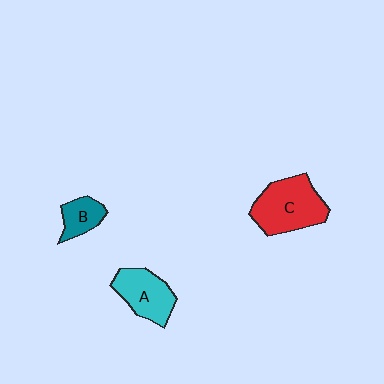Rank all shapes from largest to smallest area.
From largest to smallest: C (red), A (cyan), B (teal).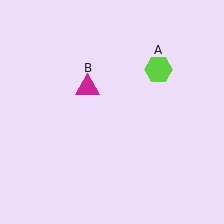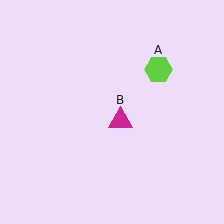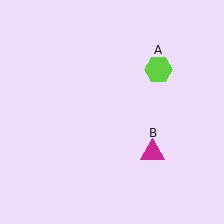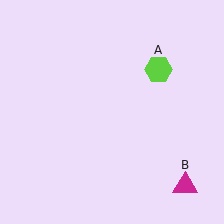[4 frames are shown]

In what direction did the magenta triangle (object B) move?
The magenta triangle (object B) moved down and to the right.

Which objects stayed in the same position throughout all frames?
Lime hexagon (object A) remained stationary.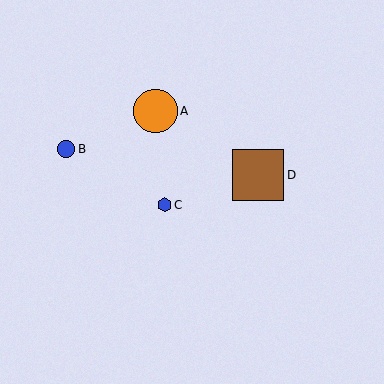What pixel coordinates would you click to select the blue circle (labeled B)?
Click at (66, 149) to select the blue circle B.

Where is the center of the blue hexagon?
The center of the blue hexagon is at (164, 205).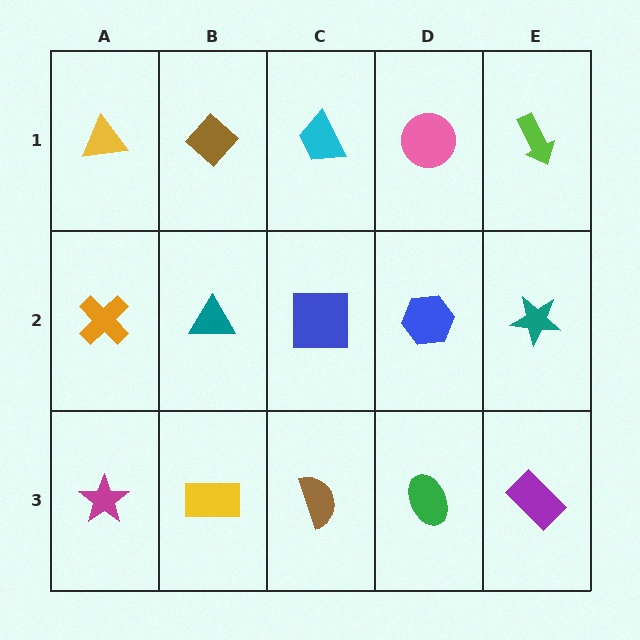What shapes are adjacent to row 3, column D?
A blue hexagon (row 2, column D), a brown semicircle (row 3, column C), a purple rectangle (row 3, column E).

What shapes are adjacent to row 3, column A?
An orange cross (row 2, column A), a yellow rectangle (row 3, column B).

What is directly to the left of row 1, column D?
A cyan trapezoid.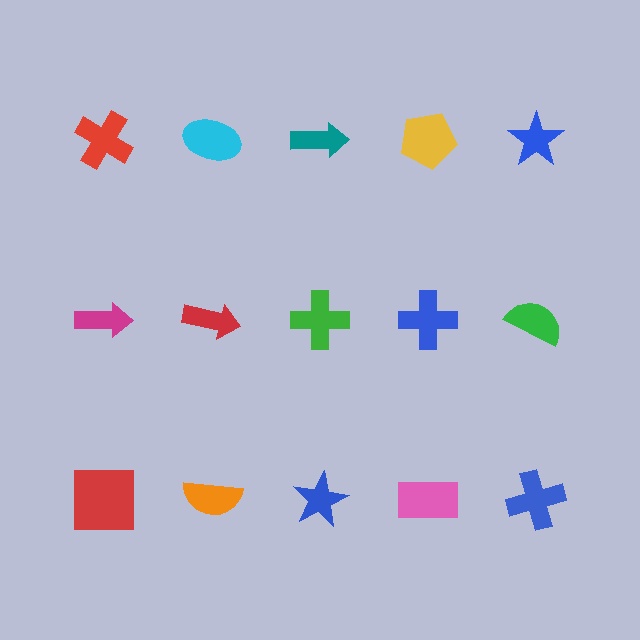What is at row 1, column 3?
A teal arrow.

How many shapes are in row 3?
5 shapes.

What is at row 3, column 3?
A blue star.